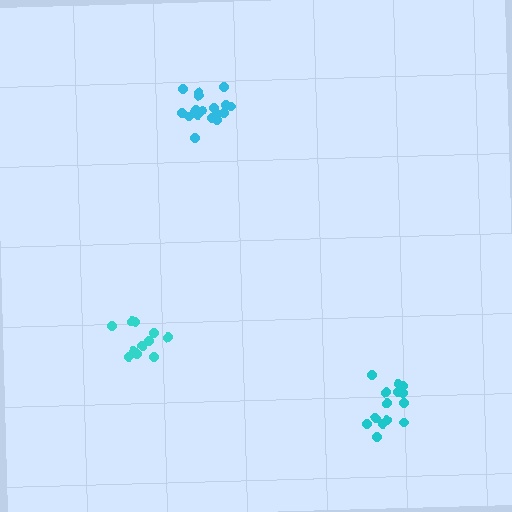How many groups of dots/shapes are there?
There are 3 groups.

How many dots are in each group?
Group 1: 18 dots, Group 2: 14 dots, Group 3: 12 dots (44 total).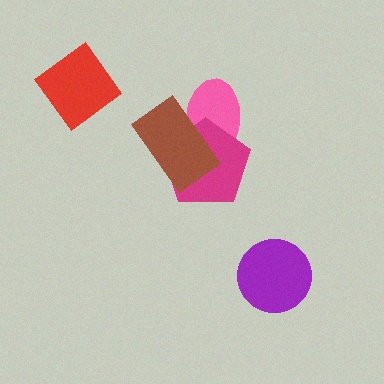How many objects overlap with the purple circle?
0 objects overlap with the purple circle.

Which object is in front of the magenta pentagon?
The brown rectangle is in front of the magenta pentagon.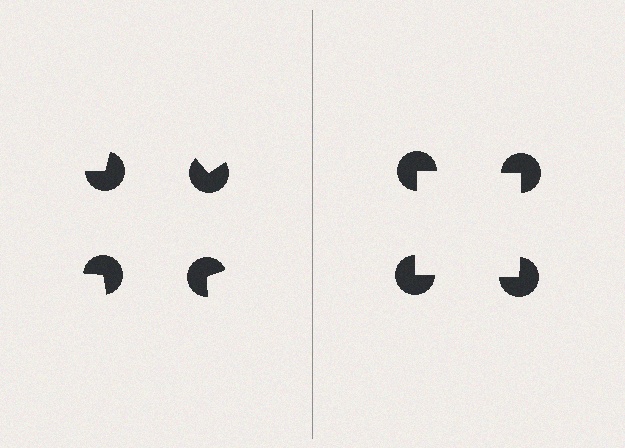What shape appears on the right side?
An illusory square.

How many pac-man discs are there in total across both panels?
8 — 4 on each side.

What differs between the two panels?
The pac-man discs are positioned identically on both sides; only the wedge orientations differ. On the right they align to a square; on the left they are misaligned.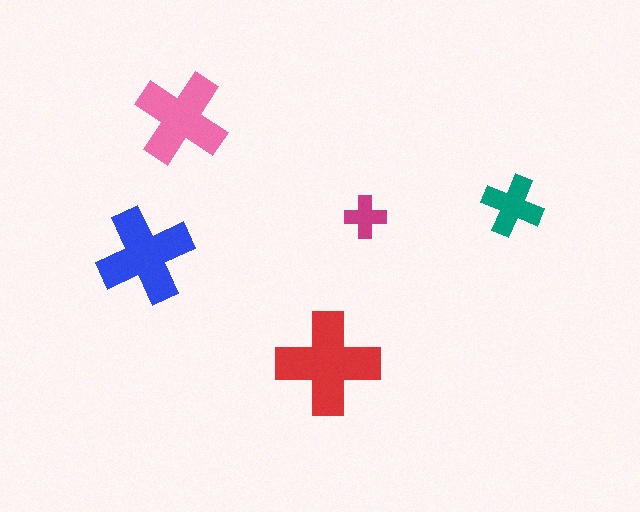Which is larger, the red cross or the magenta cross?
The red one.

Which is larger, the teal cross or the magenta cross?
The teal one.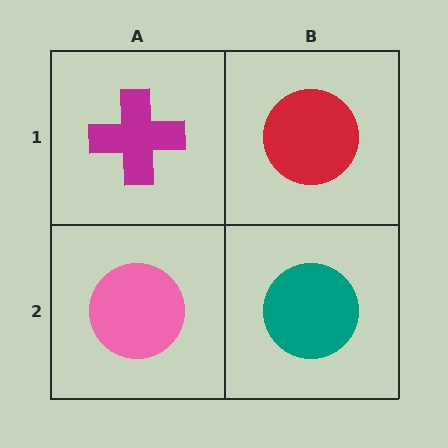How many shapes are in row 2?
2 shapes.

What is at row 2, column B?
A teal circle.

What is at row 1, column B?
A red circle.